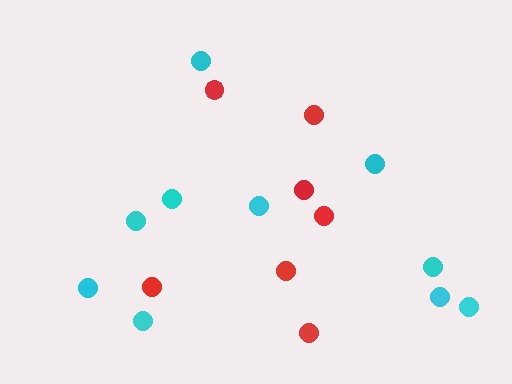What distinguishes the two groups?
There are 2 groups: one group of red circles (7) and one group of cyan circles (10).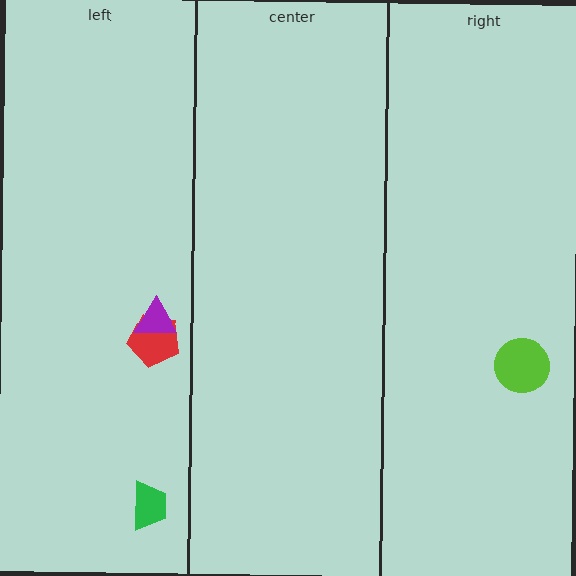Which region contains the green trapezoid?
The left region.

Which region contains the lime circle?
The right region.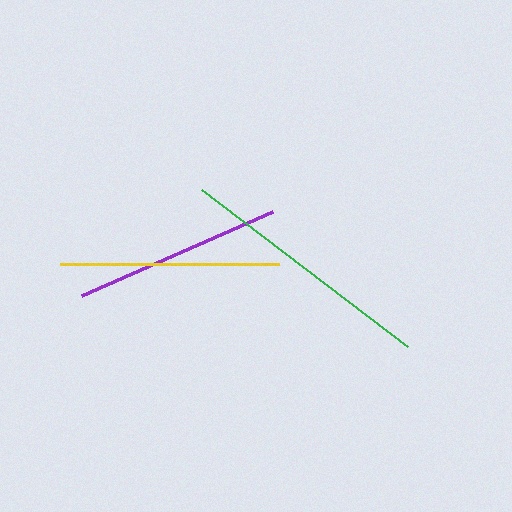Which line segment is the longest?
The green line is the longest at approximately 259 pixels.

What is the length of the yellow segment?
The yellow segment is approximately 219 pixels long.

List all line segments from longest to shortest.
From longest to shortest: green, yellow, purple.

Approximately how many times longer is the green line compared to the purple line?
The green line is approximately 1.2 times the length of the purple line.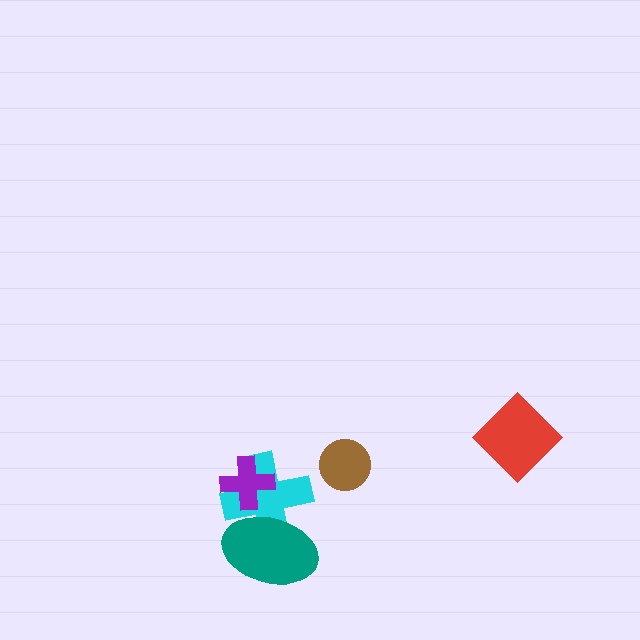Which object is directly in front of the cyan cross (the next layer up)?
The teal ellipse is directly in front of the cyan cross.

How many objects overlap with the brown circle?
0 objects overlap with the brown circle.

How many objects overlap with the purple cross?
1 object overlaps with the purple cross.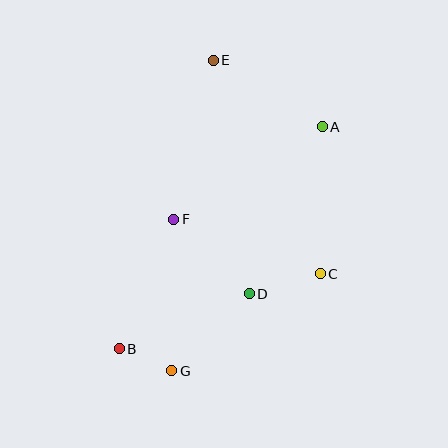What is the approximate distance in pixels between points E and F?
The distance between E and F is approximately 164 pixels.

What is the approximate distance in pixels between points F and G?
The distance between F and G is approximately 151 pixels.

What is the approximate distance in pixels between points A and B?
The distance between A and B is approximately 301 pixels.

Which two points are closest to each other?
Points B and G are closest to each other.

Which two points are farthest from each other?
Points E and G are farthest from each other.